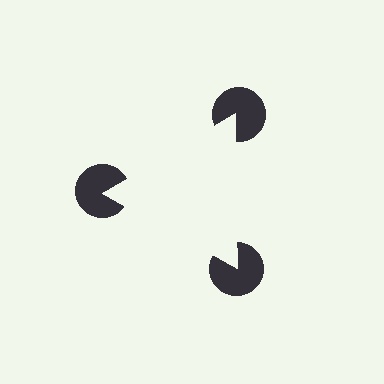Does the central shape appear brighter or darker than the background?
It typically appears slightly brighter than the background, even though no actual brightness change is drawn.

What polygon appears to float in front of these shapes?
An illusory triangle — its edges are inferred from the aligned wedge cuts in the pac-man discs, not physically drawn.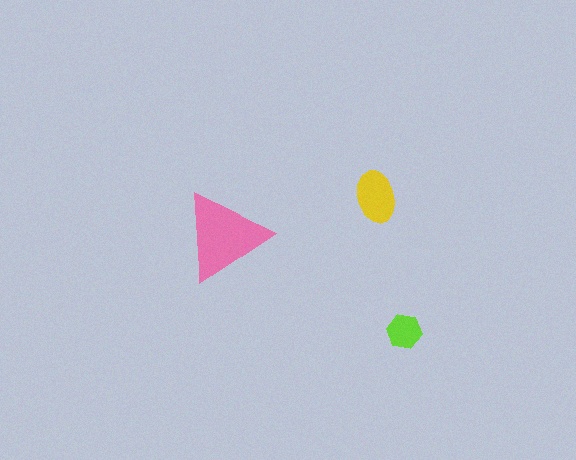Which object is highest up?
The yellow ellipse is topmost.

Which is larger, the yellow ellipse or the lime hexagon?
The yellow ellipse.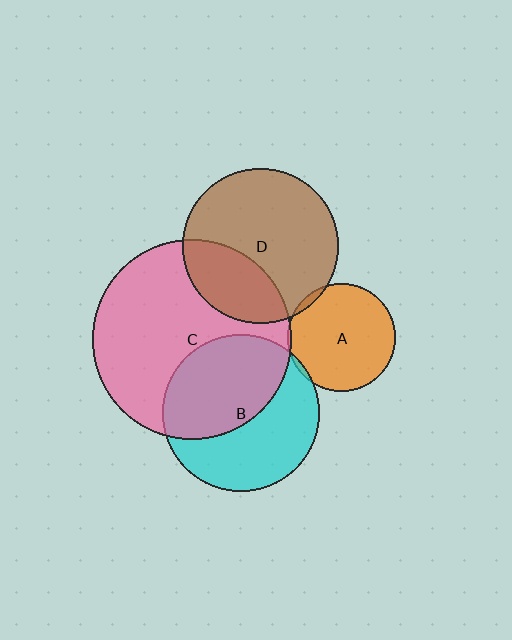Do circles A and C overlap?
Yes.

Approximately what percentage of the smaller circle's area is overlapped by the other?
Approximately 5%.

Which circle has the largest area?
Circle C (pink).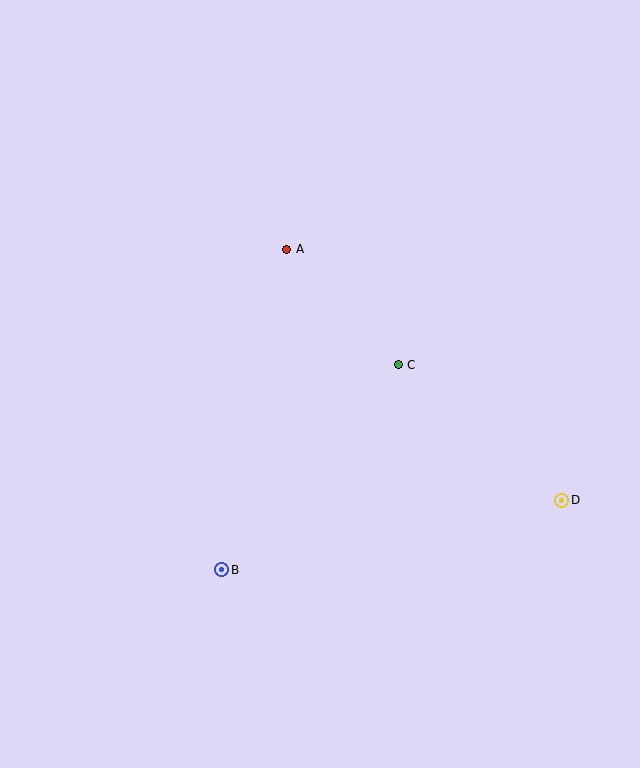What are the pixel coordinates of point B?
Point B is at (222, 570).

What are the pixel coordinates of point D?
Point D is at (562, 500).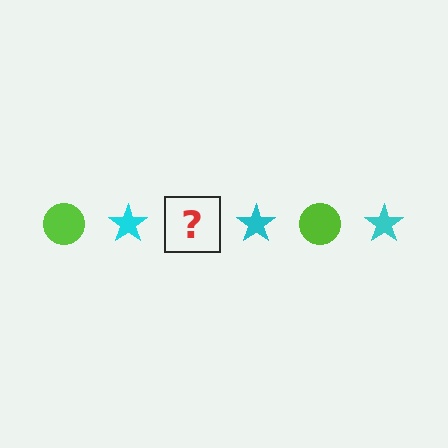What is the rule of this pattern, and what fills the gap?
The rule is that the pattern alternates between lime circle and cyan star. The gap should be filled with a lime circle.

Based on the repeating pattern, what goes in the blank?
The blank should be a lime circle.